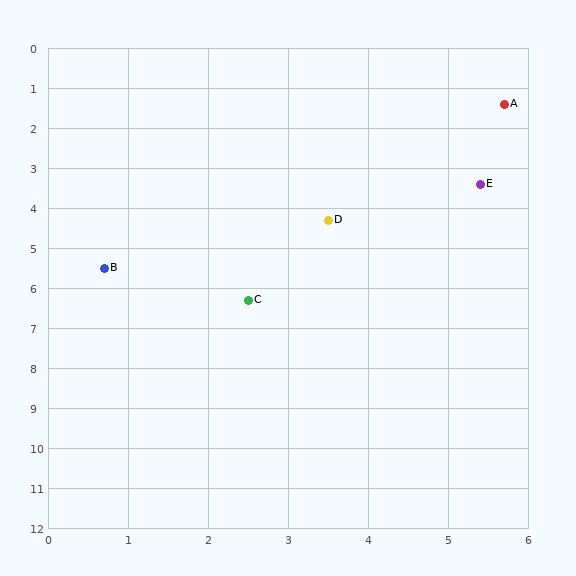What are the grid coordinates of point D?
Point D is at approximately (3.5, 4.3).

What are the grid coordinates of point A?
Point A is at approximately (5.7, 1.4).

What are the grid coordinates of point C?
Point C is at approximately (2.5, 6.3).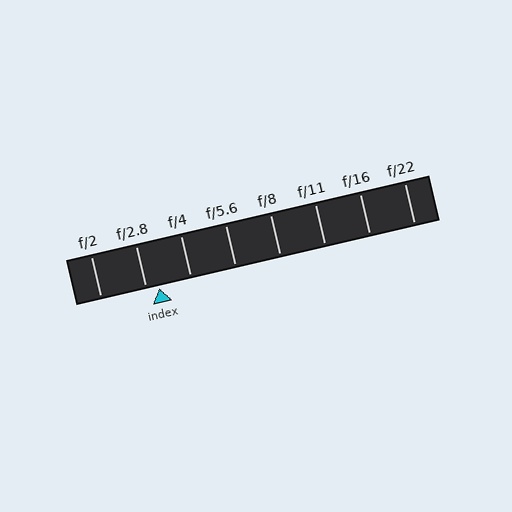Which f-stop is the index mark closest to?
The index mark is closest to f/2.8.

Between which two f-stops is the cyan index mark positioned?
The index mark is between f/2.8 and f/4.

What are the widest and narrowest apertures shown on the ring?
The widest aperture shown is f/2 and the narrowest is f/22.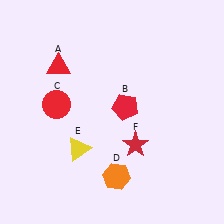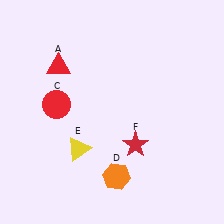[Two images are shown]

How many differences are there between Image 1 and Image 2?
There is 1 difference between the two images.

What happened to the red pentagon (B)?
The red pentagon (B) was removed in Image 2. It was in the top-right area of Image 1.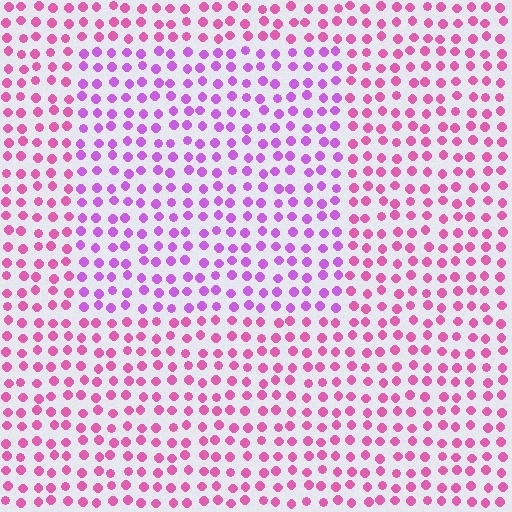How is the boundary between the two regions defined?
The boundary is defined purely by a slight shift in hue (about 33 degrees). Spacing, size, and orientation are identical on both sides.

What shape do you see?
I see a rectangle.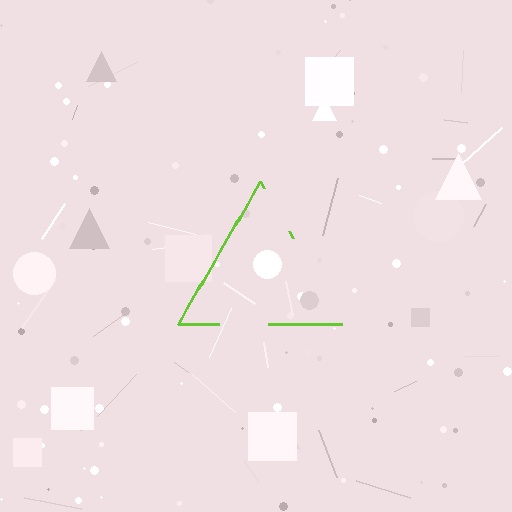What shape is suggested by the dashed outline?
The dashed outline suggests a triangle.